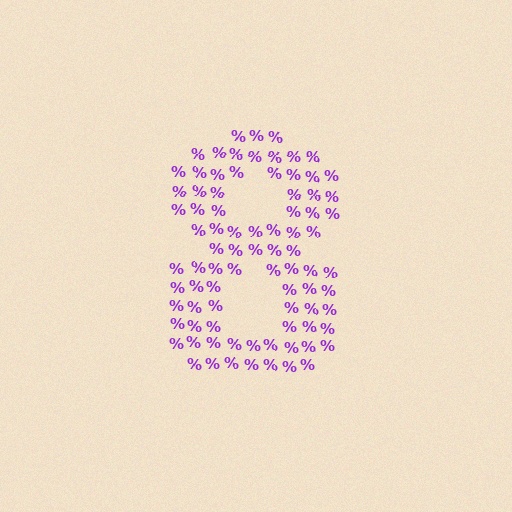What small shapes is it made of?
It is made of small percent signs.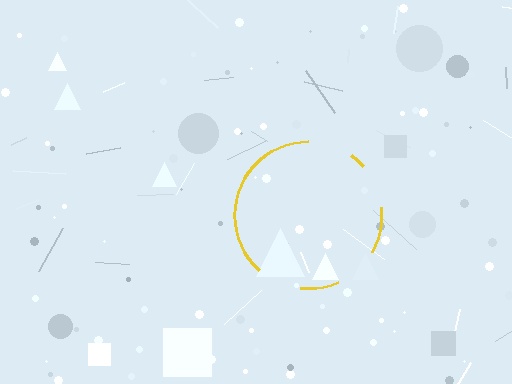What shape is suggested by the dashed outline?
The dashed outline suggests a circle.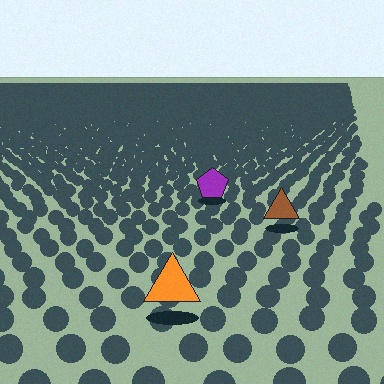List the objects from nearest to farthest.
From nearest to farthest: the orange triangle, the brown triangle, the purple pentagon.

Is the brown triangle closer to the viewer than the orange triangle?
No. The orange triangle is closer — you can tell from the texture gradient: the ground texture is coarser near it.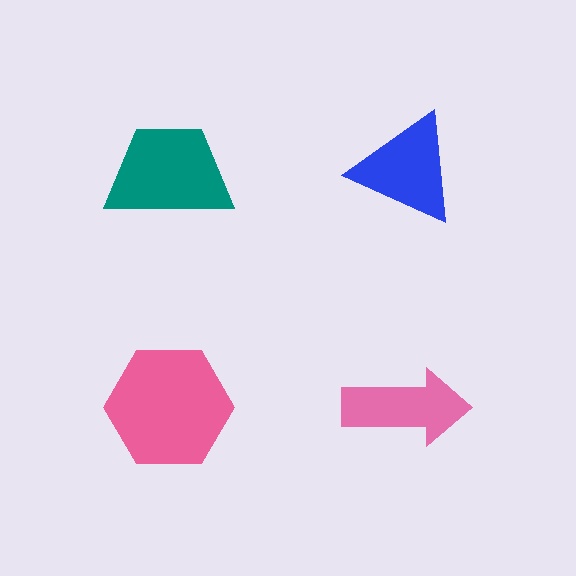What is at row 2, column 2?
A pink arrow.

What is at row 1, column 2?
A blue triangle.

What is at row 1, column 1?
A teal trapezoid.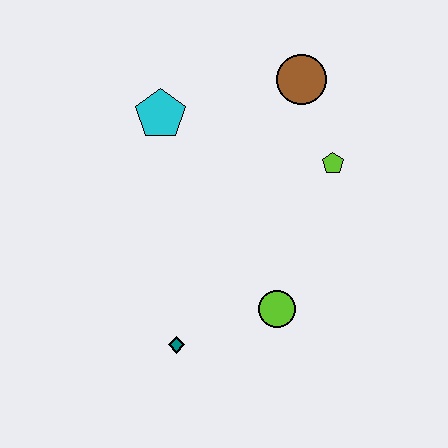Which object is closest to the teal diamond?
The lime circle is closest to the teal diamond.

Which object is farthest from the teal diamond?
The brown circle is farthest from the teal diamond.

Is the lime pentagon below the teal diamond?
No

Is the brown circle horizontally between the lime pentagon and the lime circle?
Yes